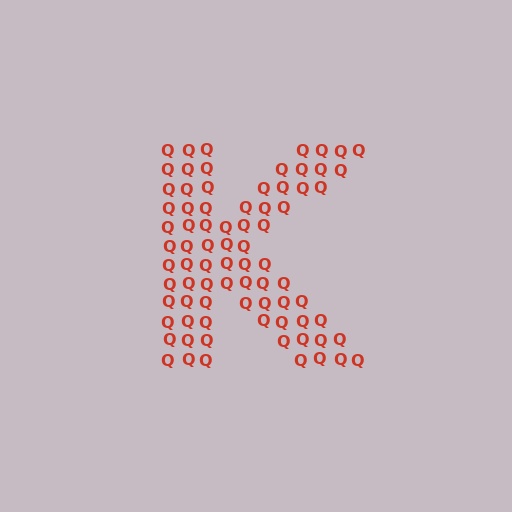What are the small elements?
The small elements are letter Q's.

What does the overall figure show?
The overall figure shows the letter K.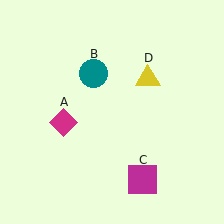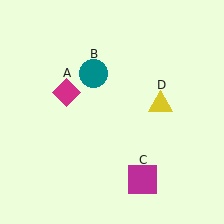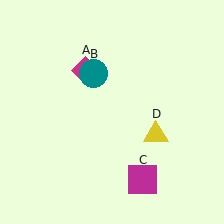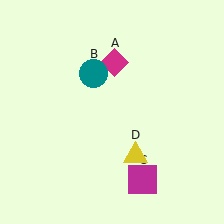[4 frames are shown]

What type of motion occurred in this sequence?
The magenta diamond (object A), yellow triangle (object D) rotated clockwise around the center of the scene.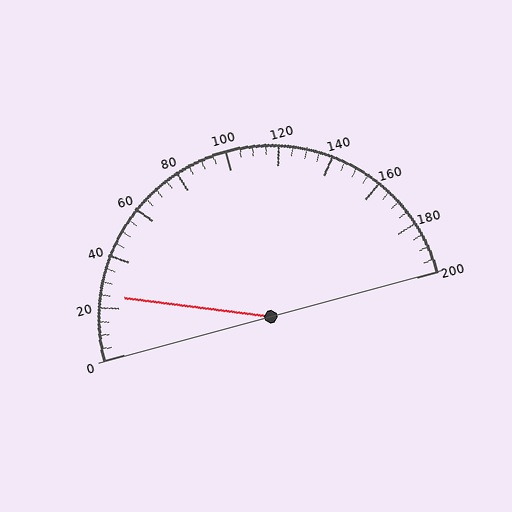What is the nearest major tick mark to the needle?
The nearest major tick mark is 20.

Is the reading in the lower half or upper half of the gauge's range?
The reading is in the lower half of the range (0 to 200).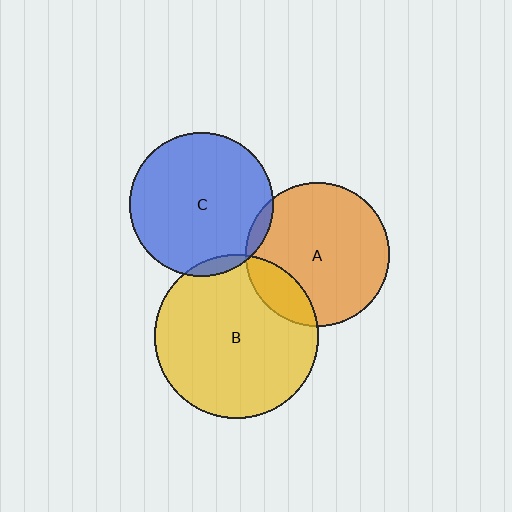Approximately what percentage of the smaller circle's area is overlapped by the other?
Approximately 5%.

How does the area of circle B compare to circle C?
Approximately 1.3 times.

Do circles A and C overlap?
Yes.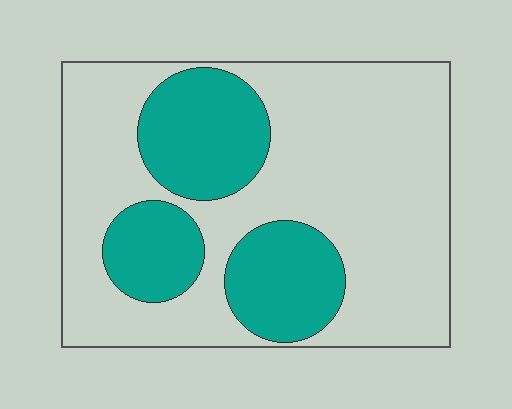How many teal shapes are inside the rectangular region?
3.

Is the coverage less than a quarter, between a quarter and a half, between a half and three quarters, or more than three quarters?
Between a quarter and a half.